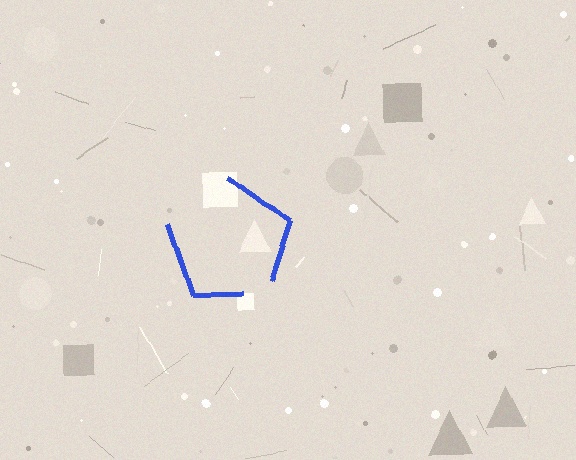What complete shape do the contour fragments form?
The contour fragments form a pentagon.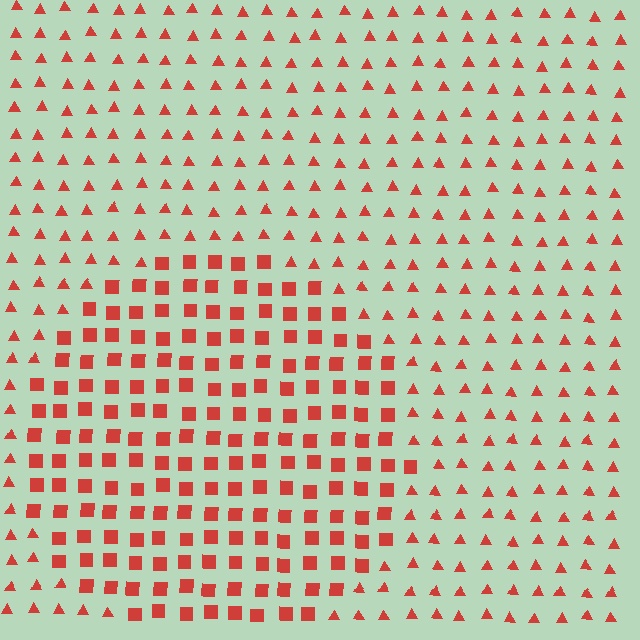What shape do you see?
I see a circle.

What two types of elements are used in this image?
The image uses squares inside the circle region and triangles outside it.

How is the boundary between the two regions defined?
The boundary is defined by a change in element shape: squares inside vs. triangles outside. All elements share the same color and spacing.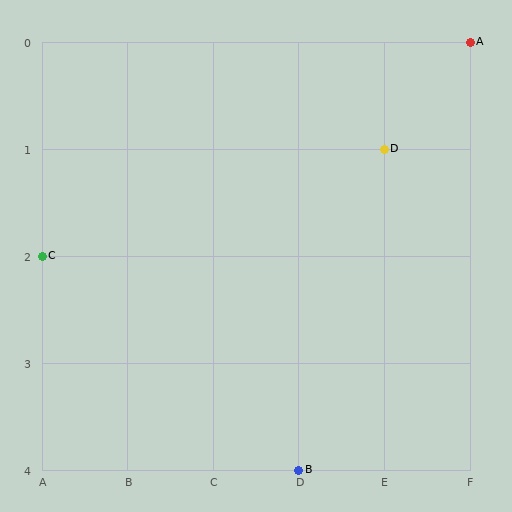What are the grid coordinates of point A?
Point A is at grid coordinates (F, 0).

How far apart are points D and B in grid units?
Points D and B are 1 column and 3 rows apart (about 3.2 grid units diagonally).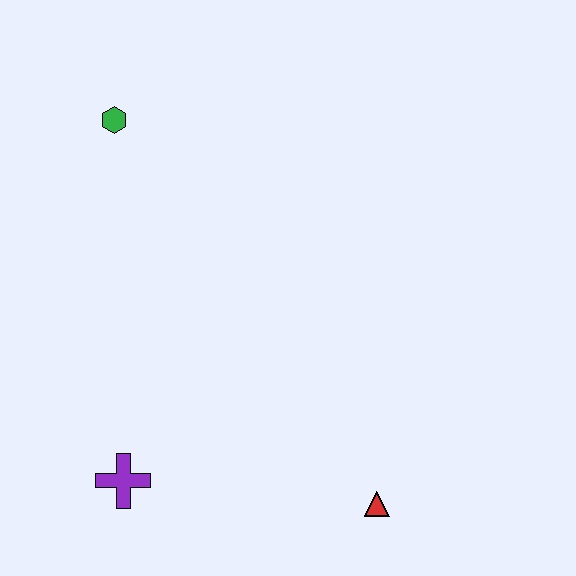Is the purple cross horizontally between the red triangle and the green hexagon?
Yes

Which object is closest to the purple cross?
The red triangle is closest to the purple cross.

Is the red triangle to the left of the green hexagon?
No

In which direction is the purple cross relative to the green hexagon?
The purple cross is below the green hexagon.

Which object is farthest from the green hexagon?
The red triangle is farthest from the green hexagon.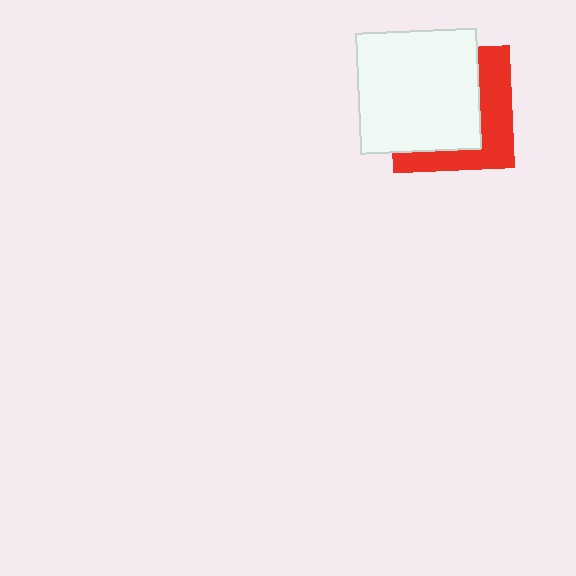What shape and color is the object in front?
The object in front is a white square.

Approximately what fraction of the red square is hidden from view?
Roughly 62% of the red square is hidden behind the white square.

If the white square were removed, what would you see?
You would see the complete red square.